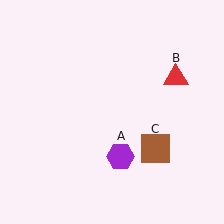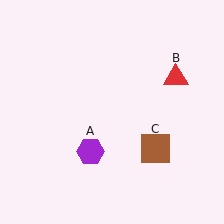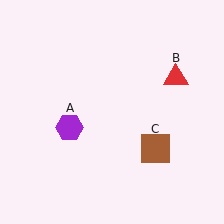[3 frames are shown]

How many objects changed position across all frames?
1 object changed position: purple hexagon (object A).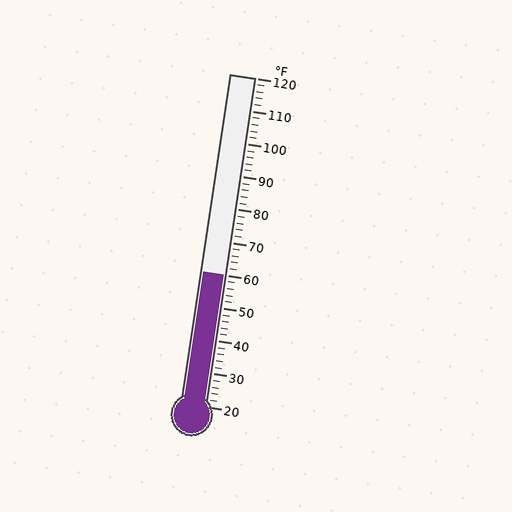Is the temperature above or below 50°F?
The temperature is above 50°F.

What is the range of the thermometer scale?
The thermometer scale ranges from 20°F to 120°F.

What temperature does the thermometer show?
The thermometer shows approximately 60°F.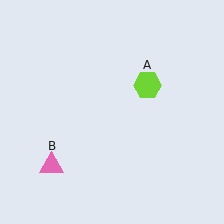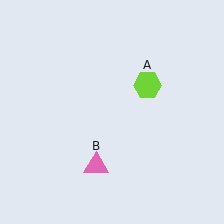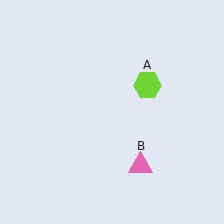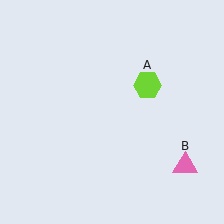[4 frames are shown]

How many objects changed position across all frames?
1 object changed position: pink triangle (object B).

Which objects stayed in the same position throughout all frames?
Lime hexagon (object A) remained stationary.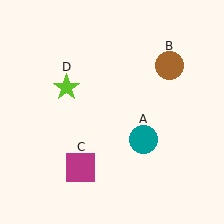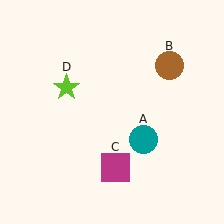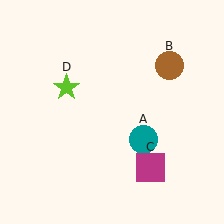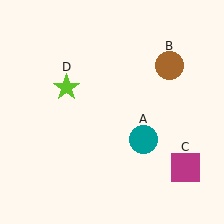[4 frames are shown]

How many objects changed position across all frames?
1 object changed position: magenta square (object C).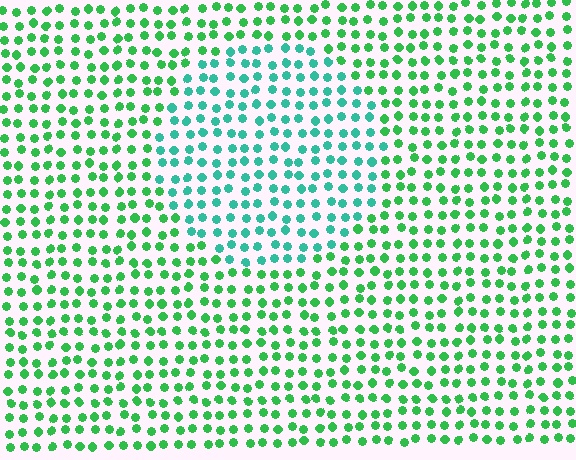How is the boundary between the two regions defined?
The boundary is defined purely by a slight shift in hue (about 35 degrees). Spacing, size, and orientation are identical on both sides.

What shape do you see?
I see a circle.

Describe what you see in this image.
The image is filled with small green elements in a uniform arrangement. A circle-shaped region is visible where the elements are tinted to a slightly different hue, forming a subtle color boundary.